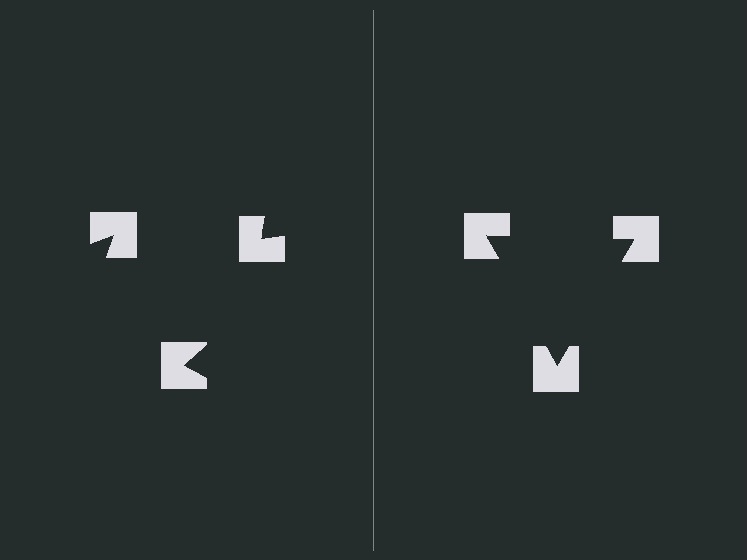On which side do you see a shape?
An illusory triangle appears on the right side. On the left side the wedge cuts are rotated, so no coherent shape forms.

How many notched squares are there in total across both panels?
6 — 3 on each side.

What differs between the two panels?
The notched squares are positioned identically on both sides; only the wedge orientations differ. On the right they align to a triangle; on the left they are misaligned.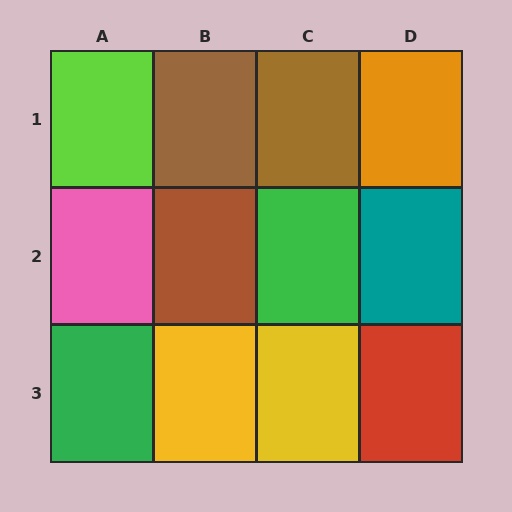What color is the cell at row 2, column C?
Green.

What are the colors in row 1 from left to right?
Lime, brown, brown, orange.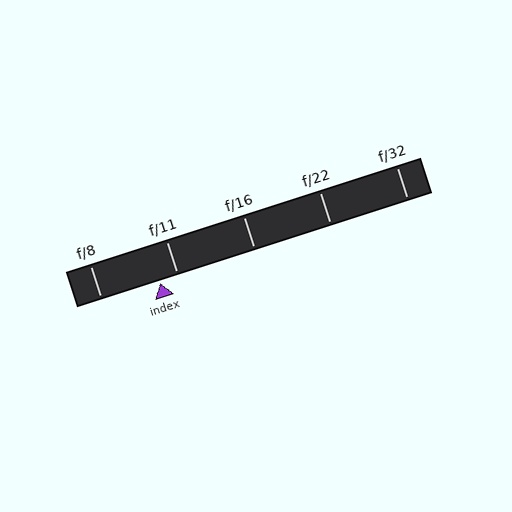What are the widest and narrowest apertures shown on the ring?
The widest aperture shown is f/8 and the narrowest is f/32.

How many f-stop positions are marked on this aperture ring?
There are 5 f-stop positions marked.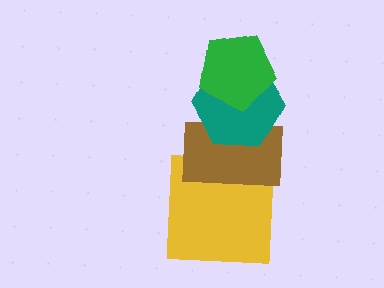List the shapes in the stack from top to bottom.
From top to bottom: the green pentagon, the teal hexagon, the brown rectangle, the yellow square.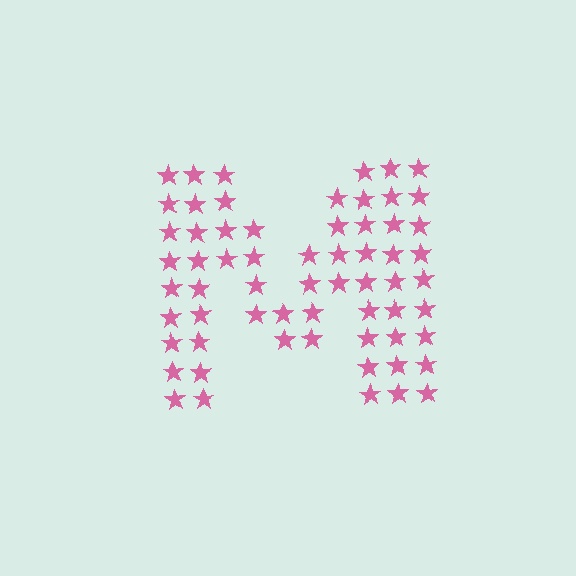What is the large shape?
The large shape is the letter M.